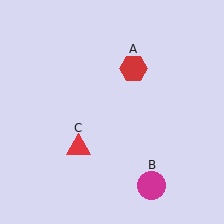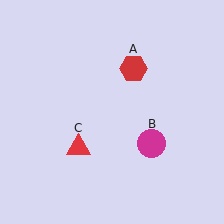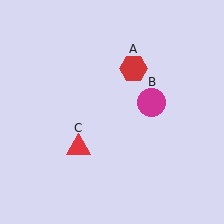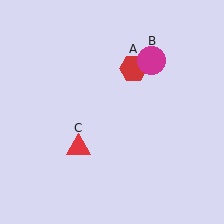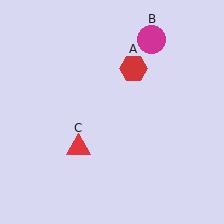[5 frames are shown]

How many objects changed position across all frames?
1 object changed position: magenta circle (object B).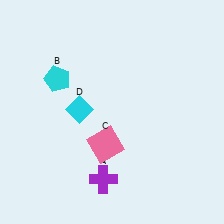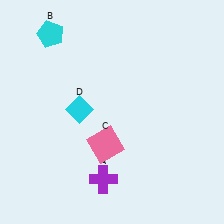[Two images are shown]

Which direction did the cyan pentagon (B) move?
The cyan pentagon (B) moved up.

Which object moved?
The cyan pentagon (B) moved up.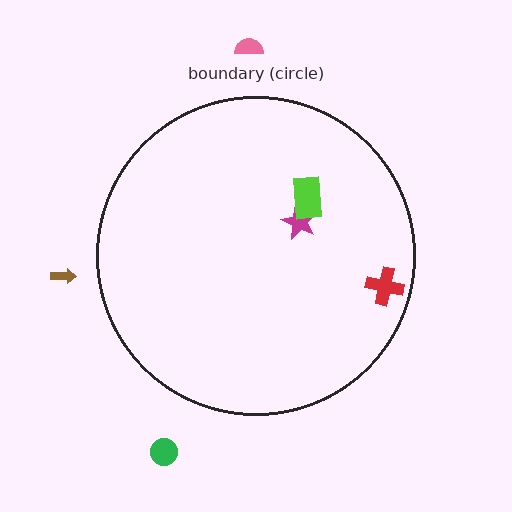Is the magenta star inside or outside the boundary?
Inside.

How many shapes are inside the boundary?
3 inside, 3 outside.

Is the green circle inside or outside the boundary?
Outside.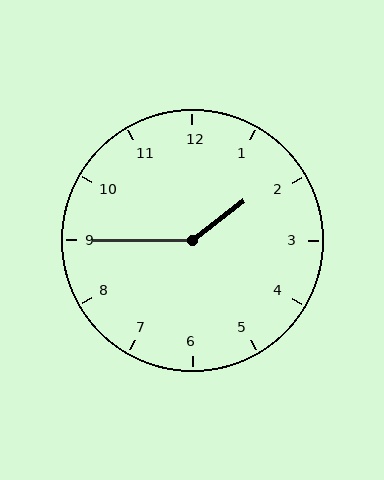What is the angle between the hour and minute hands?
Approximately 142 degrees.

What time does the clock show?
1:45.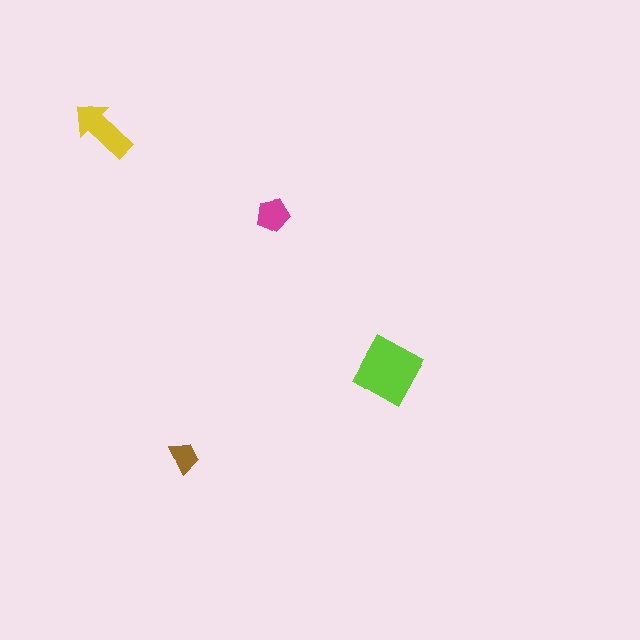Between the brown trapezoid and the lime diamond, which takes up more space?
The lime diamond.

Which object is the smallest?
The brown trapezoid.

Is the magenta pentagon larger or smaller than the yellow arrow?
Smaller.